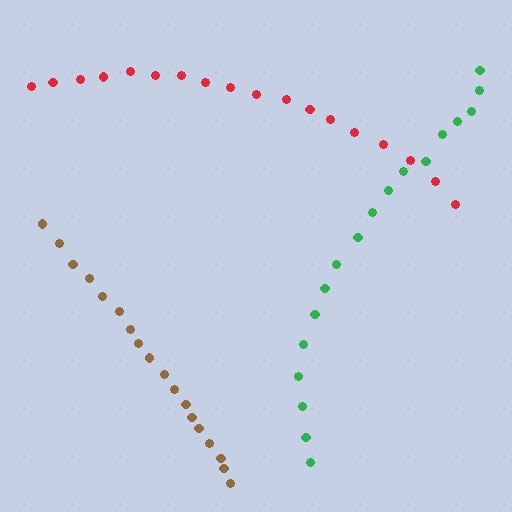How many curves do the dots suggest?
There are 3 distinct paths.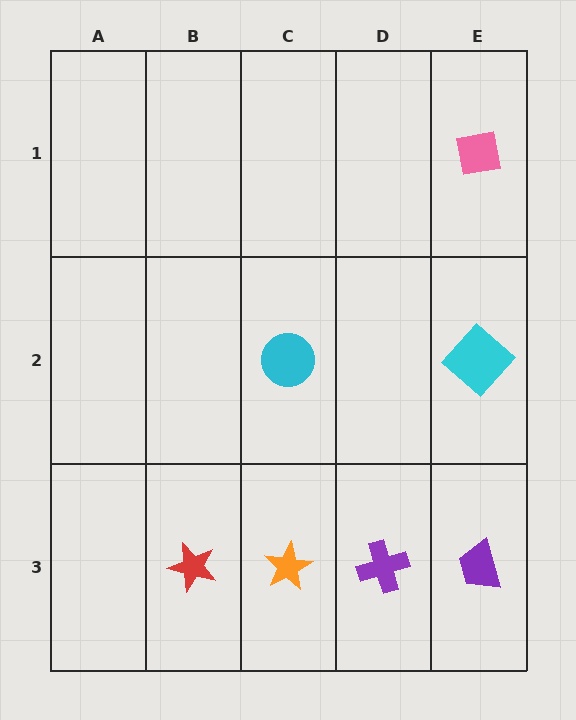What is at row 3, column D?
A purple cross.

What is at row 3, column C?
An orange star.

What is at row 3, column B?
A red star.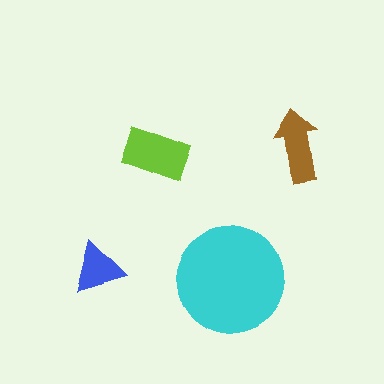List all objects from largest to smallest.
The cyan circle, the lime rectangle, the brown arrow, the blue triangle.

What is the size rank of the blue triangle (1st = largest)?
4th.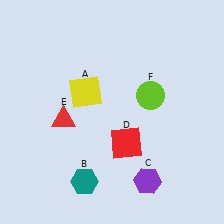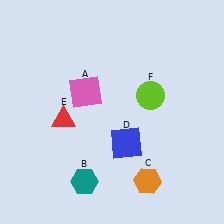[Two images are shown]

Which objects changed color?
A changed from yellow to pink. C changed from purple to orange. D changed from red to blue.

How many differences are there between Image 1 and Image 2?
There are 3 differences between the two images.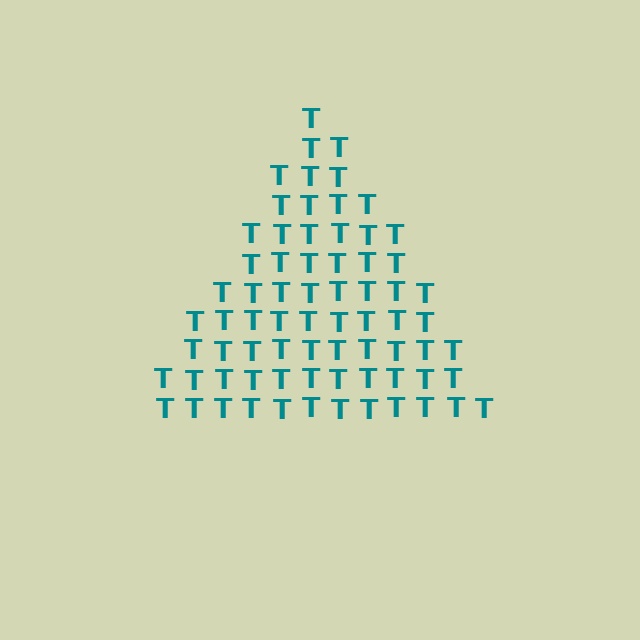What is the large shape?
The large shape is a triangle.